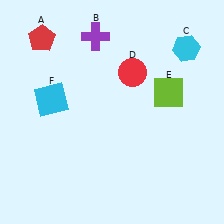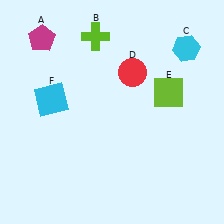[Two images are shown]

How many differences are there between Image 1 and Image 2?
There are 2 differences between the two images.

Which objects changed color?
A changed from red to magenta. B changed from purple to lime.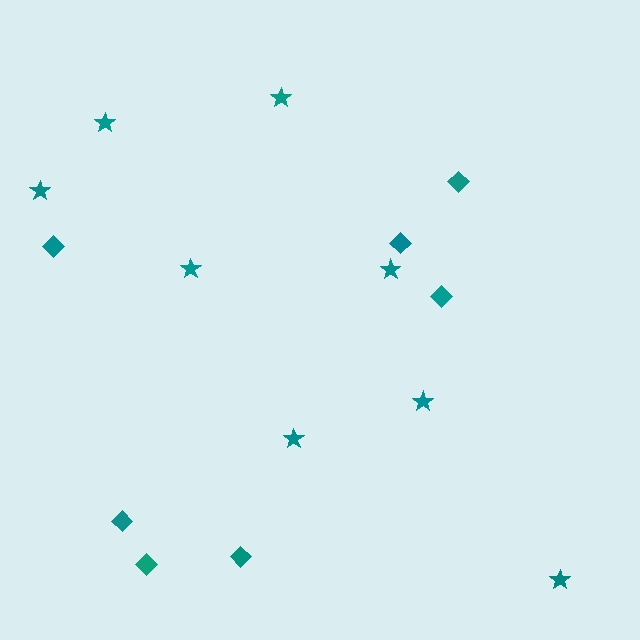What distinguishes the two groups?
There are 2 groups: one group of stars (8) and one group of diamonds (7).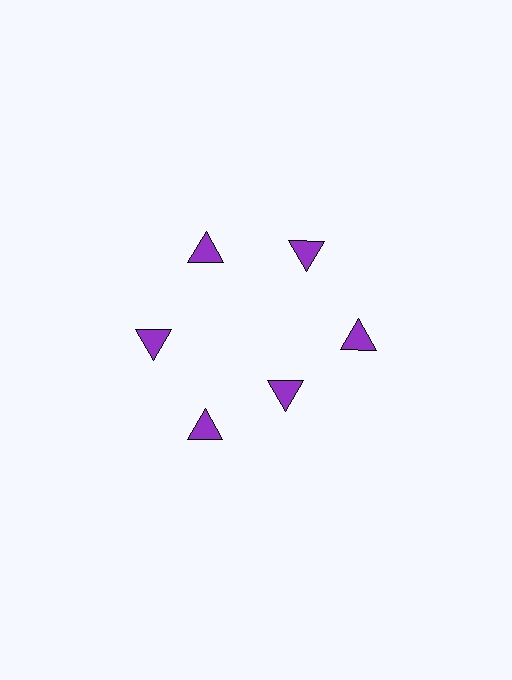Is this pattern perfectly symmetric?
No. The 6 purple triangles are arranged in a ring, but one element near the 5 o'clock position is pulled inward toward the center, breaking the 6-fold rotational symmetry.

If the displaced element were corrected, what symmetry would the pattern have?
It would have 6-fold rotational symmetry — the pattern would map onto itself every 60 degrees.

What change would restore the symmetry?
The symmetry would be restored by moving it outward, back onto the ring so that all 6 triangles sit at equal angles and equal distance from the center.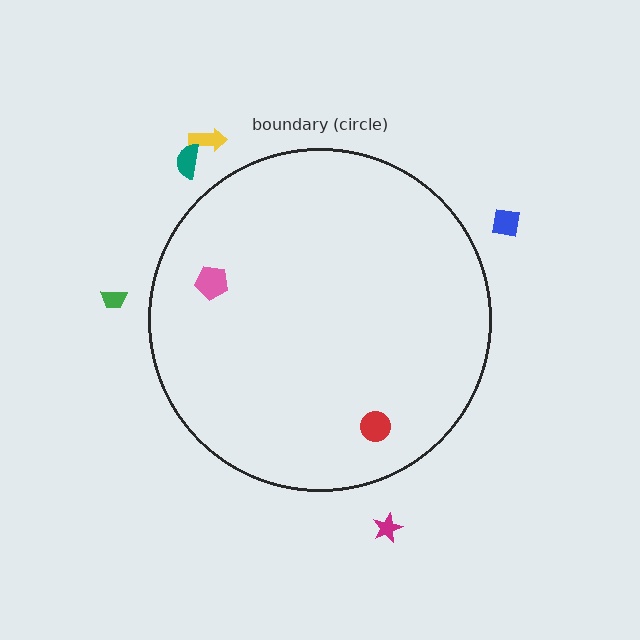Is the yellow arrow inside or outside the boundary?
Outside.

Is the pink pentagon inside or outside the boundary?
Inside.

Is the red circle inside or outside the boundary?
Inside.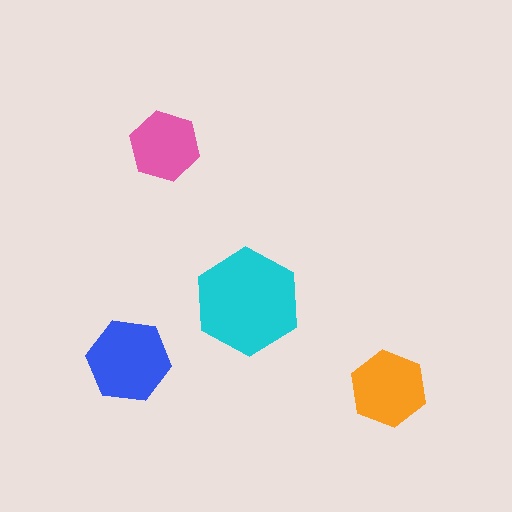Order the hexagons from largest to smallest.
the cyan one, the blue one, the orange one, the pink one.